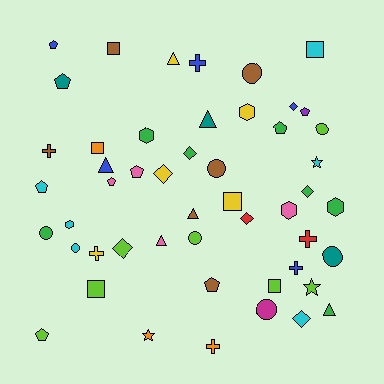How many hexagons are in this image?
There are 5 hexagons.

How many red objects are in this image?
There are 2 red objects.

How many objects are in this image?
There are 50 objects.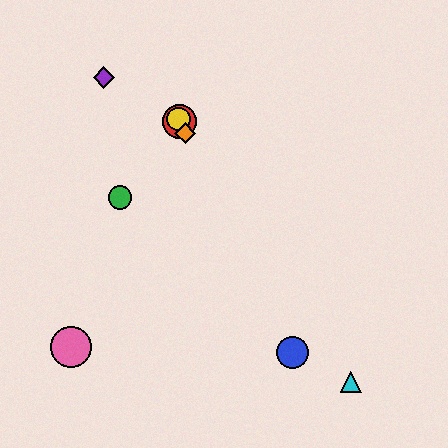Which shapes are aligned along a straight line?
The red circle, the blue circle, the yellow circle, the orange diamond are aligned along a straight line.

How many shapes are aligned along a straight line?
4 shapes (the red circle, the blue circle, the yellow circle, the orange diamond) are aligned along a straight line.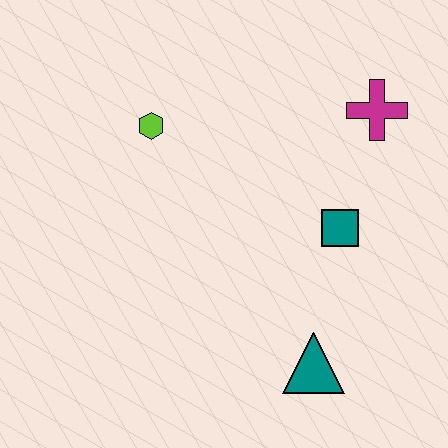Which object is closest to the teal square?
The magenta cross is closest to the teal square.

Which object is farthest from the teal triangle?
The lime hexagon is farthest from the teal triangle.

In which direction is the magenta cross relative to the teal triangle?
The magenta cross is above the teal triangle.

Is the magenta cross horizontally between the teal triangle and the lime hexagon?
No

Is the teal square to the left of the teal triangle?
No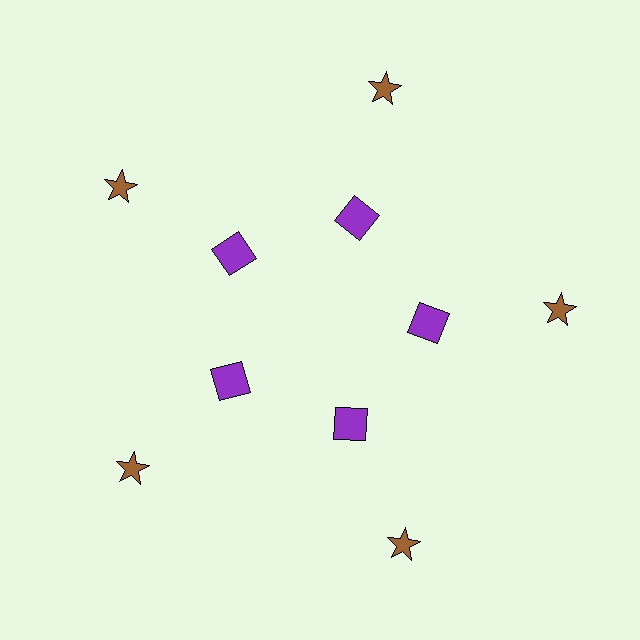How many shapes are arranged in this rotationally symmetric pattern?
There are 10 shapes, arranged in 5 groups of 2.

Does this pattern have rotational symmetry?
Yes, this pattern has 5-fold rotational symmetry. It looks the same after rotating 72 degrees around the center.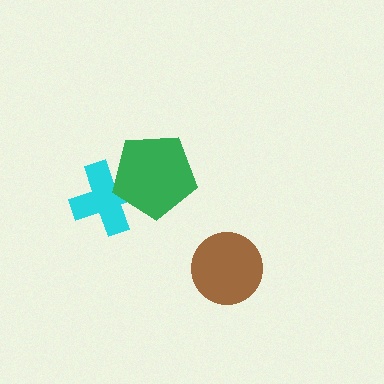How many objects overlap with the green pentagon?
1 object overlaps with the green pentagon.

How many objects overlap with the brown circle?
0 objects overlap with the brown circle.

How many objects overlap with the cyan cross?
1 object overlaps with the cyan cross.